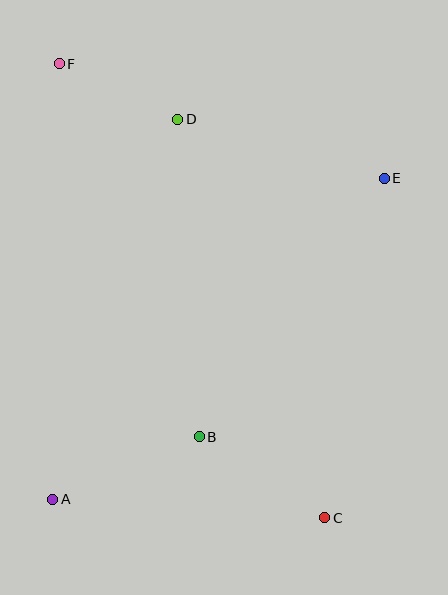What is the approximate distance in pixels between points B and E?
The distance between B and E is approximately 318 pixels.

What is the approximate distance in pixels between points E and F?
The distance between E and F is approximately 345 pixels.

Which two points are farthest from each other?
Points C and F are farthest from each other.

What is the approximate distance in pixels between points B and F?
The distance between B and F is approximately 399 pixels.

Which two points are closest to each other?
Points D and F are closest to each other.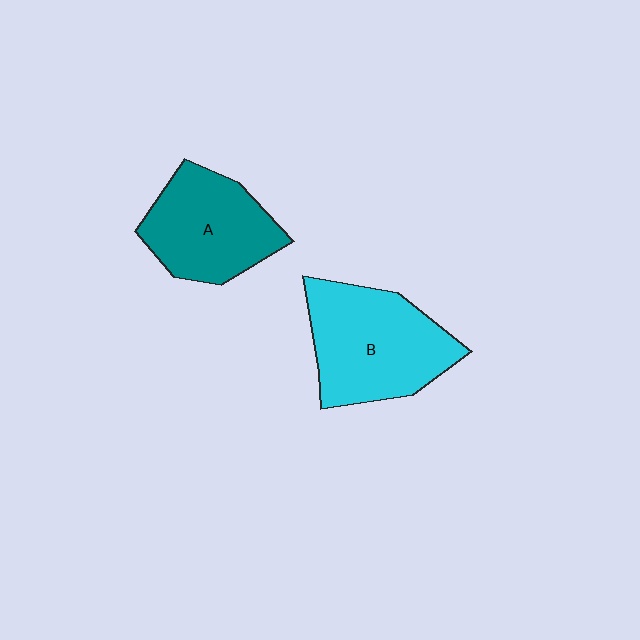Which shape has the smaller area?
Shape A (teal).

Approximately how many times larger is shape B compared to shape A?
Approximately 1.2 times.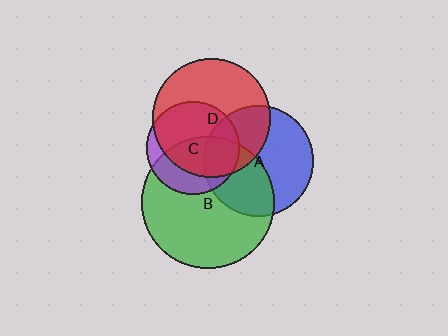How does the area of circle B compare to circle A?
Approximately 1.4 times.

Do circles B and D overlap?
Yes.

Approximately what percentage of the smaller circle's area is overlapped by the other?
Approximately 25%.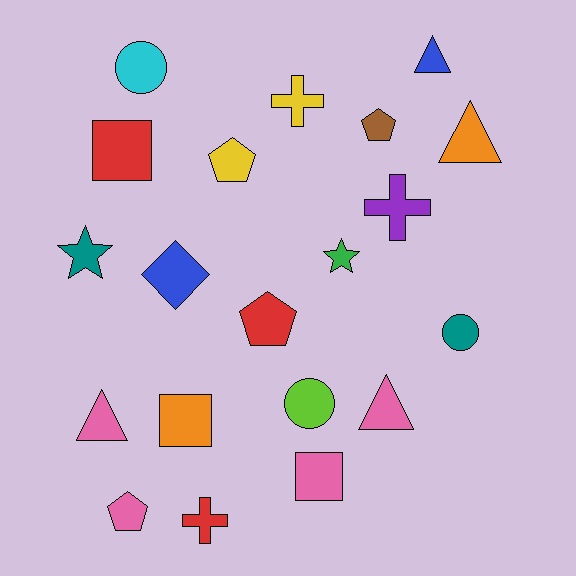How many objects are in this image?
There are 20 objects.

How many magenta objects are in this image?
There are no magenta objects.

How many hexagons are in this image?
There are no hexagons.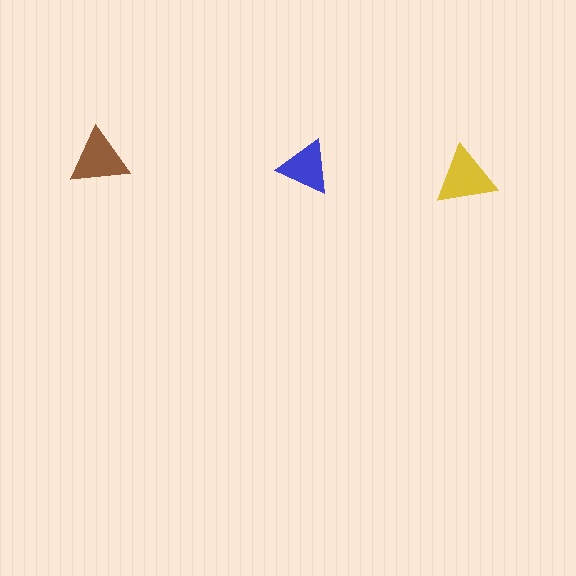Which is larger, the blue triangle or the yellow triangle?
The yellow one.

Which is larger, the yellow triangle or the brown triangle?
The yellow one.